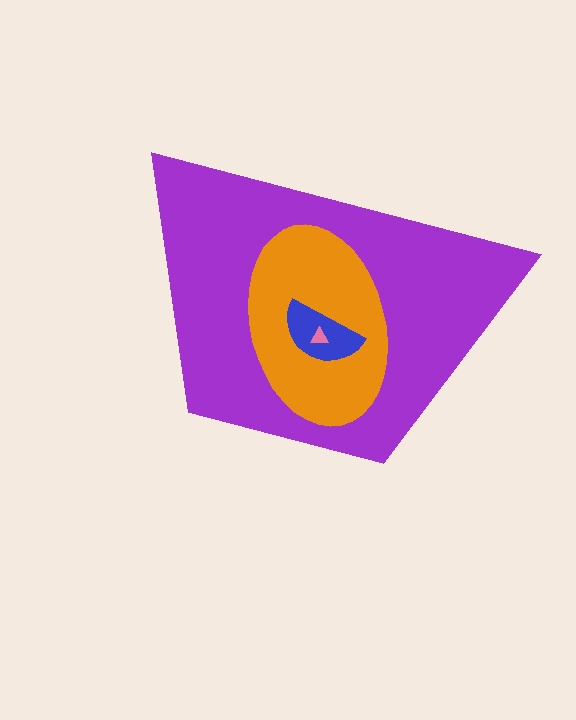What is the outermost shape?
The purple trapezoid.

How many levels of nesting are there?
4.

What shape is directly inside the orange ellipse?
The blue semicircle.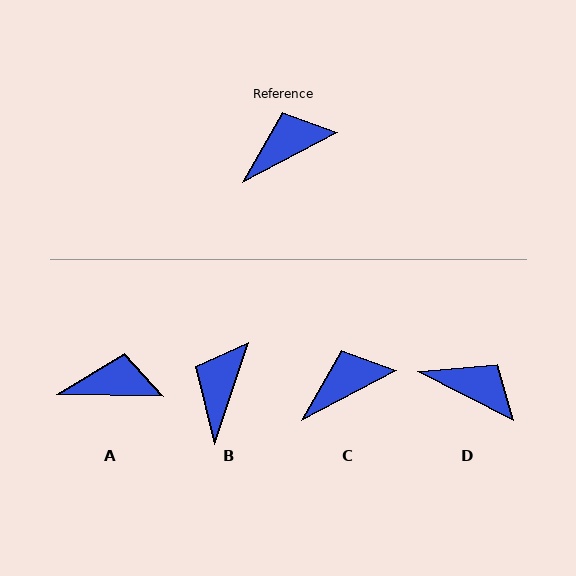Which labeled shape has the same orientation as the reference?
C.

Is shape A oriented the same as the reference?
No, it is off by about 29 degrees.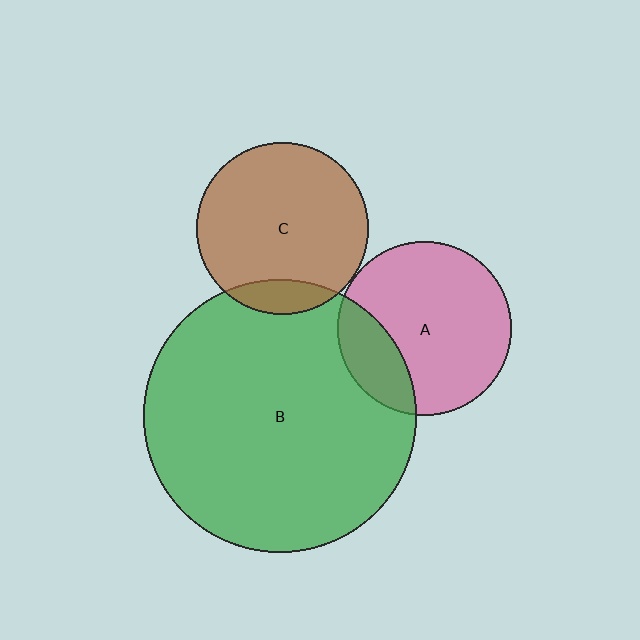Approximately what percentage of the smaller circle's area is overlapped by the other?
Approximately 10%.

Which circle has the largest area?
Circle B (green).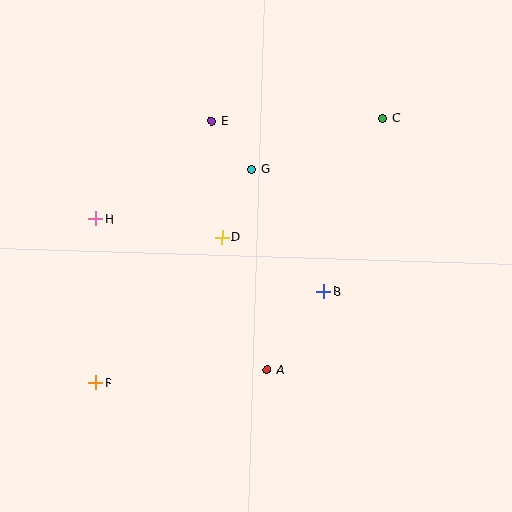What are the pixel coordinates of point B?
Point B is at (324, 292).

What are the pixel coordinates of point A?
Point A is at (267, 369).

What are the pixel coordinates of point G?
Point G is at (251, 169).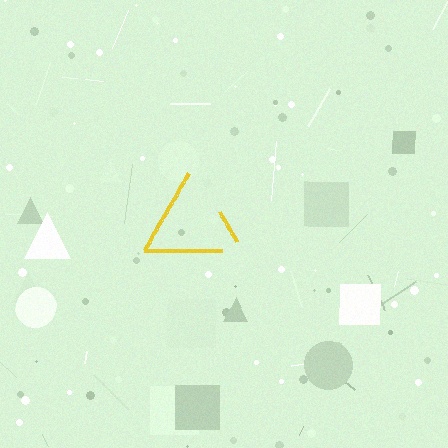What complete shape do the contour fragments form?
The contour fragments form a triangle.